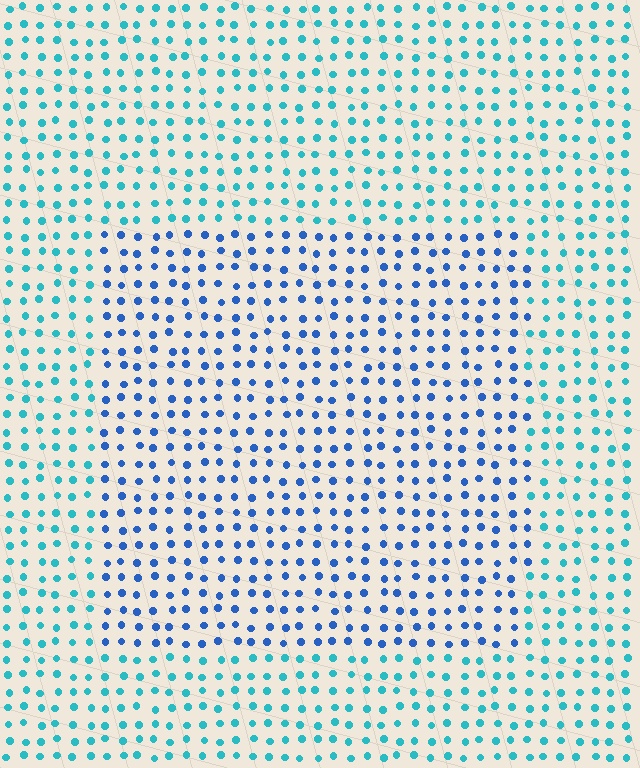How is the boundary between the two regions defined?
The boundary is defined purely by a slight shift in hue (about 36 degrees). Spacing, size, and orientation are identical on both sides.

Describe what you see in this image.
The image is filled with small cyan elements in a uniform arrangement. A rectangle-shaped region is visible where the elements are tinted to a slightly different hue, forming a subtle color boundary.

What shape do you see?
I see a rectangle.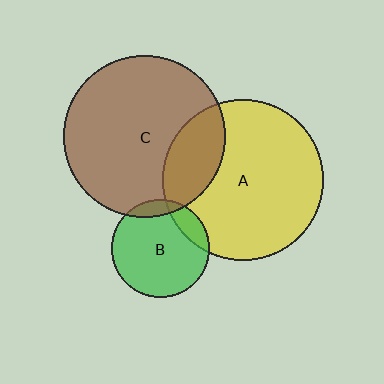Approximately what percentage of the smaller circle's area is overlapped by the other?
Approximately 20%.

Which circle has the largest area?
Circle C (brown).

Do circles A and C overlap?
Yes.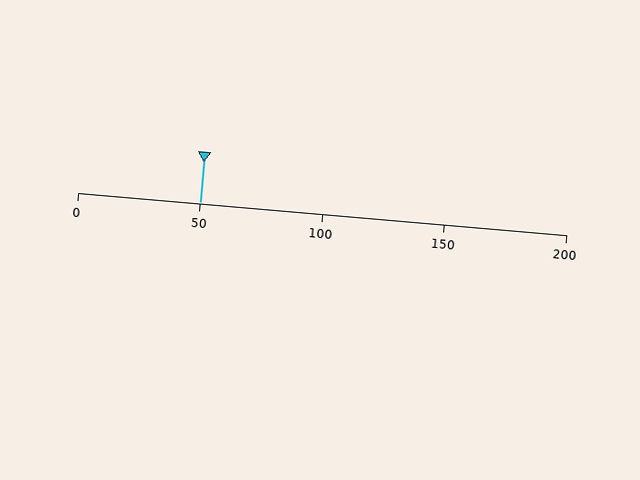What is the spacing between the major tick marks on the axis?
The major ticks are spaced 50 apart.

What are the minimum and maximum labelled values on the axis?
The axis runs from 0 to 200.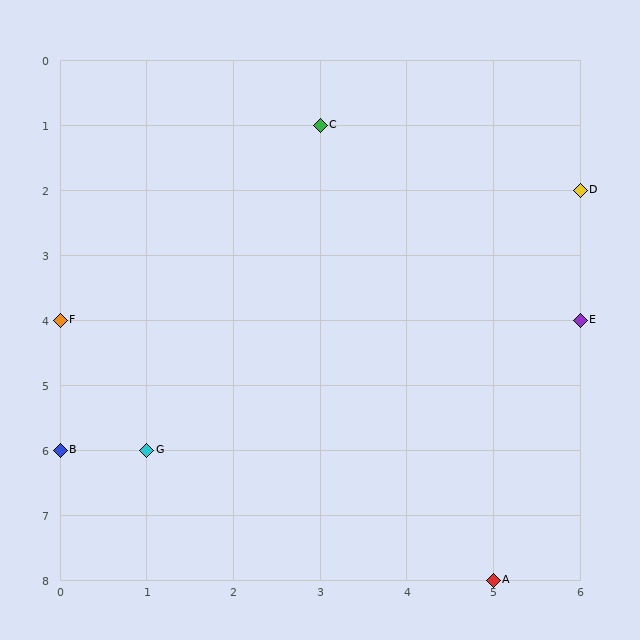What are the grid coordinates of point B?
Point B is at grid coordinates (0, 6).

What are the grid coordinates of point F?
Point F is at grid coordinates (0, 4).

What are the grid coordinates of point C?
Point C is at grid coordinates (3, 1).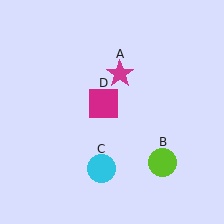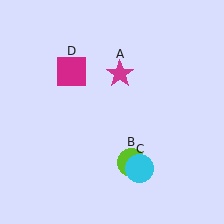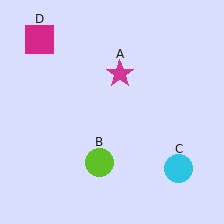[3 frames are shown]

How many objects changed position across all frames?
3 objects changed position: lime circle (object B), cyan circle (object C), magenta square (object D).